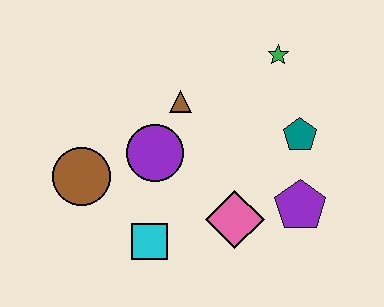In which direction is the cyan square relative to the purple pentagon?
The cyan square is to the left of the purple pentagon.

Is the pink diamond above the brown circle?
No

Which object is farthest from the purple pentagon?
The brown circle is farthest from the purple pentagon.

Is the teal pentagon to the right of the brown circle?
Yes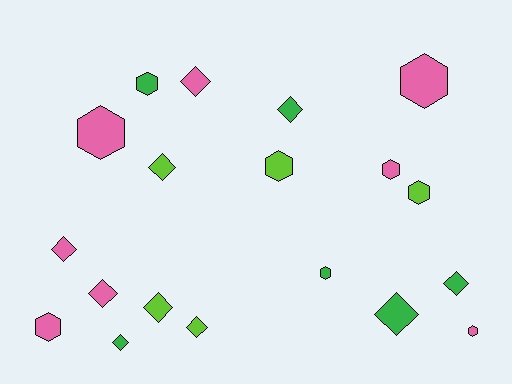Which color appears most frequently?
Pink, with 8 objects.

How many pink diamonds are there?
There are 3 pink diamonds.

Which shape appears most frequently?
Diamond, with 10 objects.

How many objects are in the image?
There are 19 objects.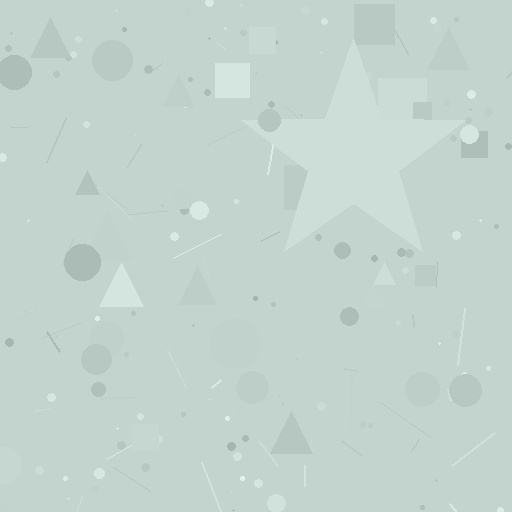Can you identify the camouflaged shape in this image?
The camouflaged shape is a star.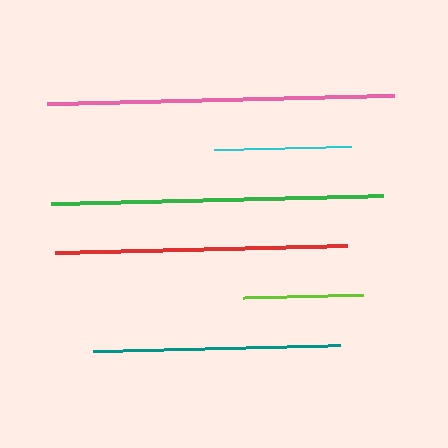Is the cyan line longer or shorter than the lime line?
The cyan line is longer than the lime line.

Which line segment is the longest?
The pink line is the longest at approximately 347 pixels.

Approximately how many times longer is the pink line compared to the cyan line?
The pink line is approximately 2.5 times the length of the cyan line.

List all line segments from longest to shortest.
From longest to shortest: pink, green, red, teal, cyan, lime.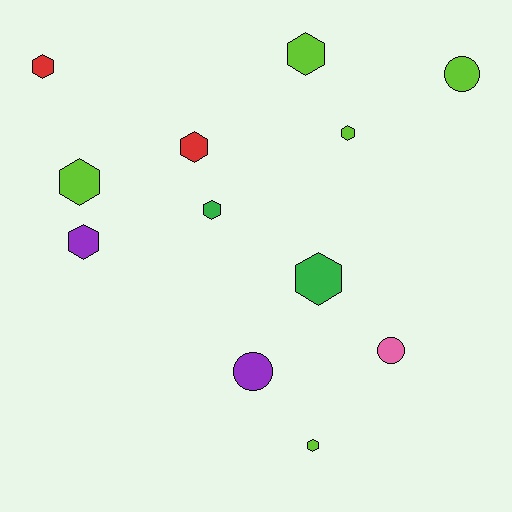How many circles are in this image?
There are 3 circles.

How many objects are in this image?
There are 12 objects.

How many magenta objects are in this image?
There are no magenta objects.